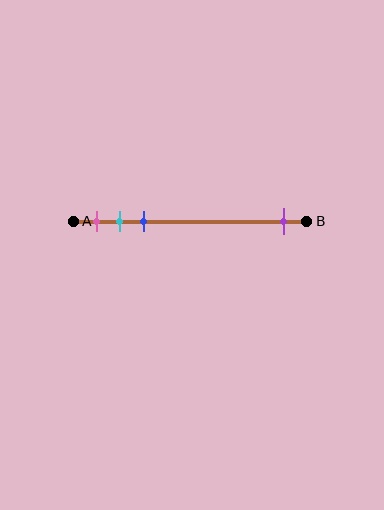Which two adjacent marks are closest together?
The cyan and blue marks are the closest adjacent pair.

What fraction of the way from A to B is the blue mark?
The blue mark is approximately 30% (0.3) of the way from A to B.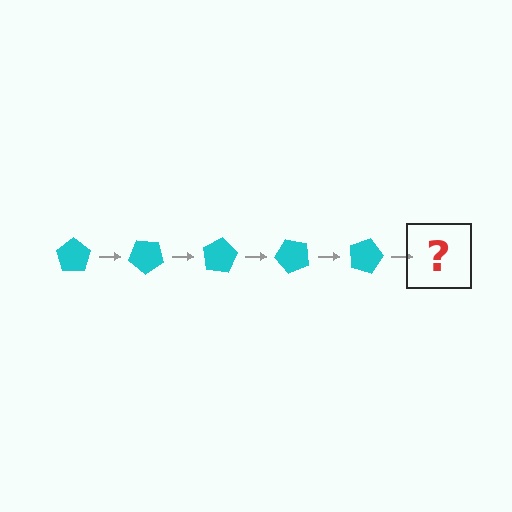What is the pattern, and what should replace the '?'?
The pattern is that the pentagon rotates 40 degrees each step. The '?' should be a cyan pentagon rotated 200 degrees.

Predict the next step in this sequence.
The next step is a cyan pentagon rotated 200 degrees.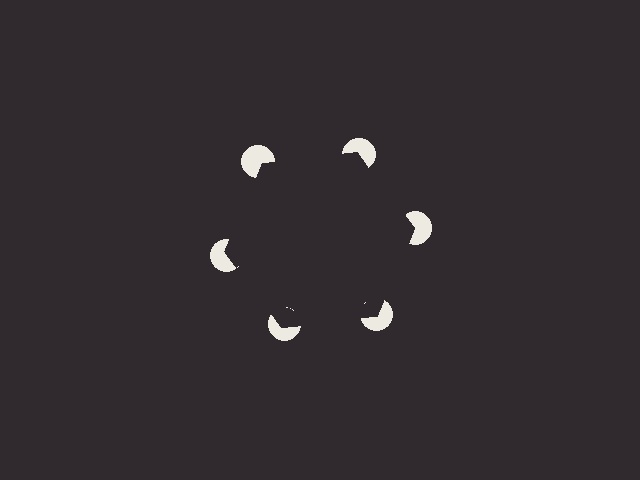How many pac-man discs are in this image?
There are 6 — one at each vertex of the illusory hexagon.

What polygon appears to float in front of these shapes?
An illusory hexagon — its edges are inferred from the aligned wedge cuts in the pac-man discs, not physically drawn.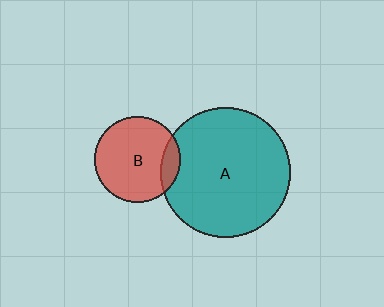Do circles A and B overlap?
Yes.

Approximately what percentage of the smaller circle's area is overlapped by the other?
Approximately 15%.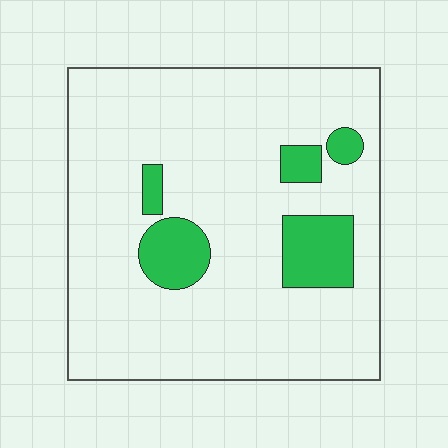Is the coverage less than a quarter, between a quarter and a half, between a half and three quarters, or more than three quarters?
Less than a quarter.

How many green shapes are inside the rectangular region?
5.